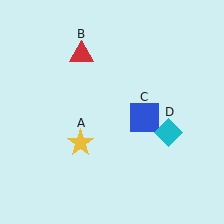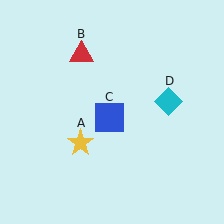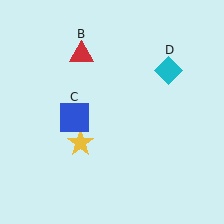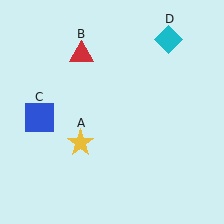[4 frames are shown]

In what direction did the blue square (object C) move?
The blue square (object C) moved left.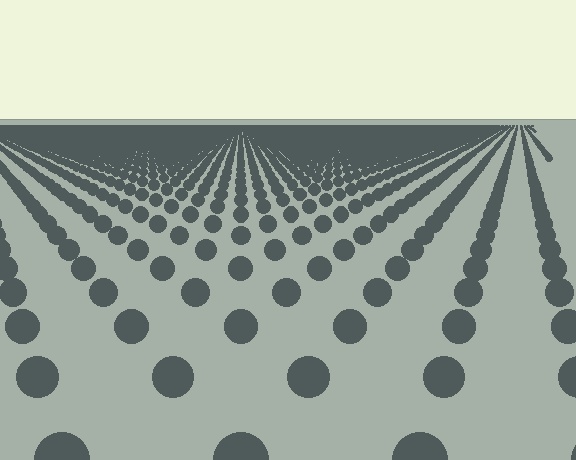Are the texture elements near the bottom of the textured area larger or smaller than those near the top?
Larger. Near the bottom, elements are closer to the viewer and appear at a bigger on-screen size.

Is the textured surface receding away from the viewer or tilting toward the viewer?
The surface is receding away from the viewer. Texture elements get smaller and denser toward the top.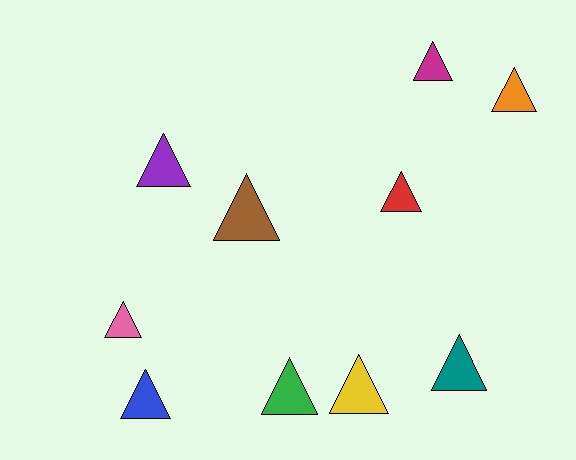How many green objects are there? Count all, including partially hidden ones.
There is 1 green object.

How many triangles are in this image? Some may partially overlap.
There are 10 triangles.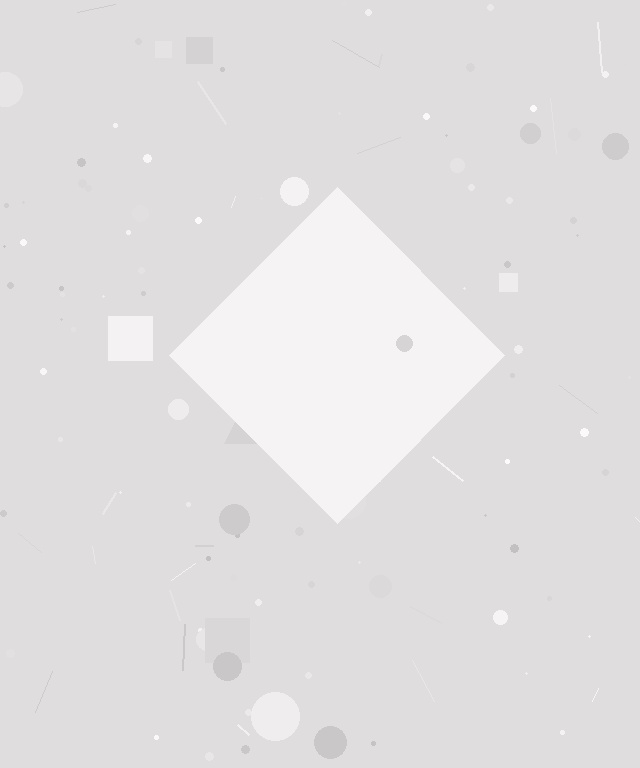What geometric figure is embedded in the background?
A diamond is embedded in the background.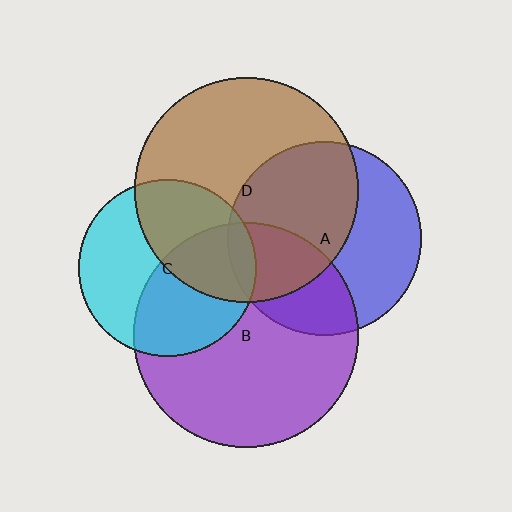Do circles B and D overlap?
Yes.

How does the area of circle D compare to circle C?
Approximately 1.6 times.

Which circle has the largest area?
Circle D (brown).